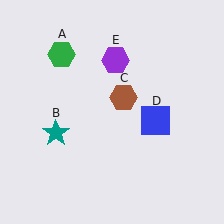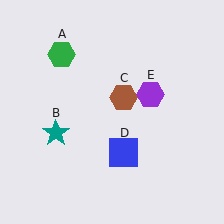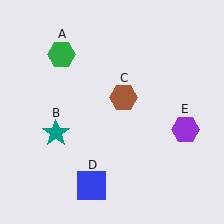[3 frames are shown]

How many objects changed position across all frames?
2 objects changed position: blue square (object D), purple hexagon (object E).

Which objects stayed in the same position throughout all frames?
Green hexagon (object A) and teal star (object B) and brown hexagon (object C) remained stationary.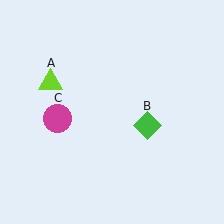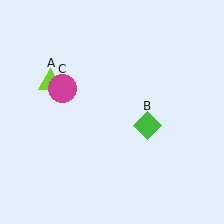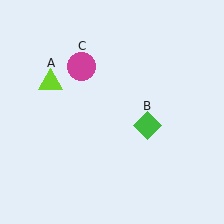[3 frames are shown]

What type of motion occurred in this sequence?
The magenta circle (object C) rotated clockwise around the center of the scene.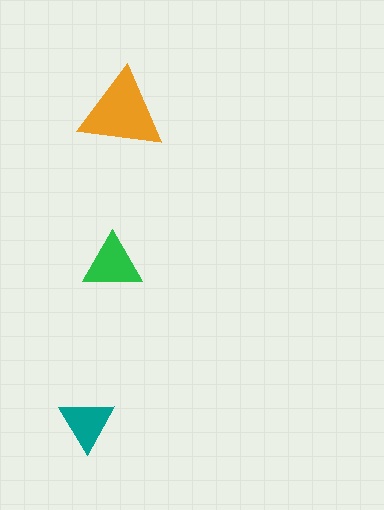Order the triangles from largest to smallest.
the orange one, the green one, the teal one.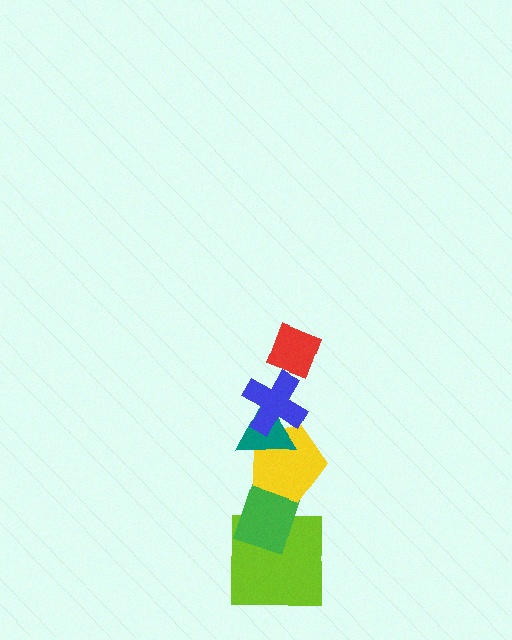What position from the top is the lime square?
The lime square is 6th from the top.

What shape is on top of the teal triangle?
The blue cross is on top of the teal triangle.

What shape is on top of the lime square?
The green rectangle is on top of the lime square.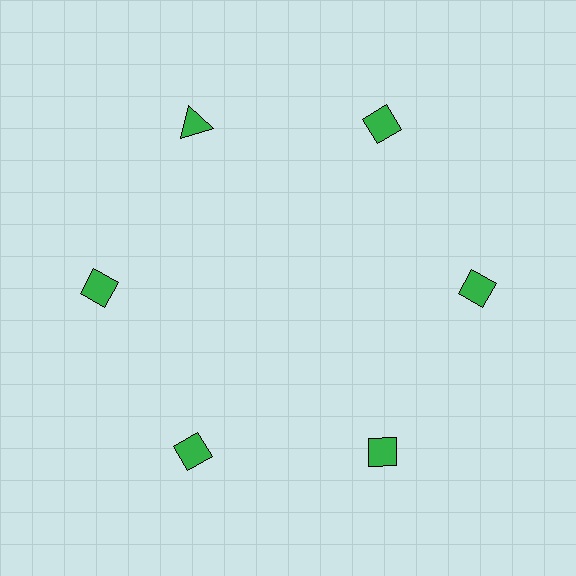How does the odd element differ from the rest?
It has a different shape: triangle instead of diamond.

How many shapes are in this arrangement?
There are 6 shapes arranged in a ring pattern.